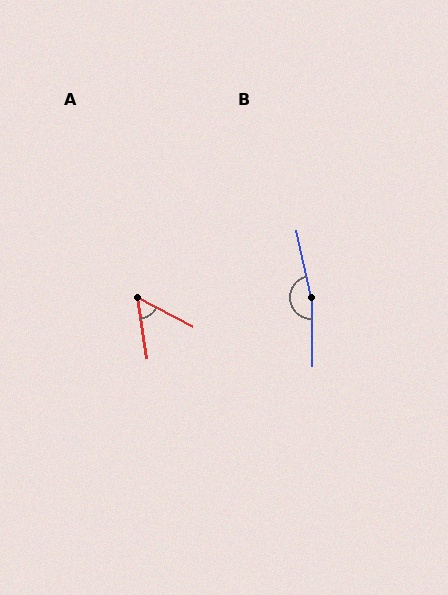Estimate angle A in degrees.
Approximately 54 degrees.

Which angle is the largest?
B, at approximately 168 degrees.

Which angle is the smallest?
A, at approximately 54 degrees.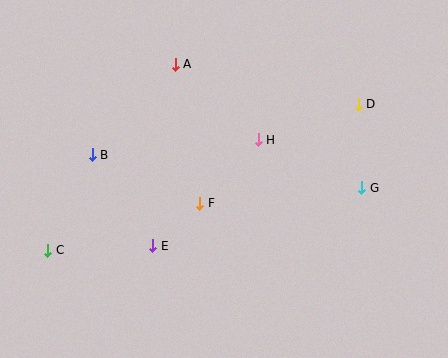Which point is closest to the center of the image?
Point F at (200, 203) is closest to the center.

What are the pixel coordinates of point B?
Point B is at (92, 155).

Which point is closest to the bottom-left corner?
Point C is closest to the bottom-left corner.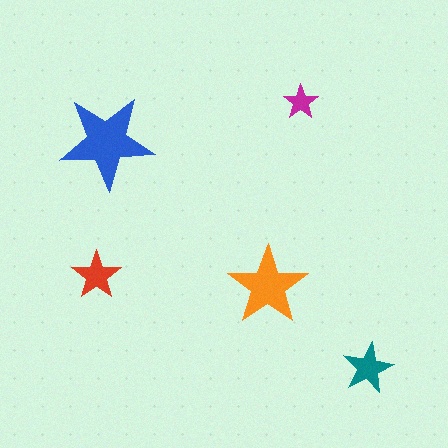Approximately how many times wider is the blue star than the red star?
About 2 times wider.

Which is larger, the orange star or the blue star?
The blue one.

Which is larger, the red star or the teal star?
The teal one.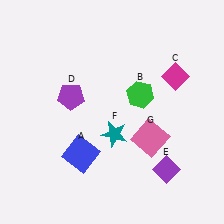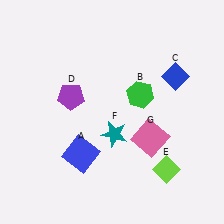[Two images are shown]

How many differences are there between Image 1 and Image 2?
There are 2 differences between the two images.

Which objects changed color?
C changed from magenta to blue. E changed from purple to lime.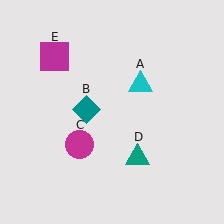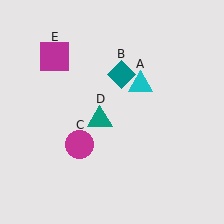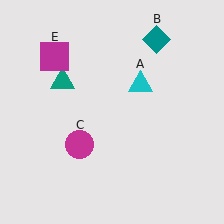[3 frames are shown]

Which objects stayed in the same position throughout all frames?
Cyan triangle (object A) and magenta circle (object C) and magenta square (object E) remained stationary.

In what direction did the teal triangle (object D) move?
The teal triangle (object D) moved up and to the left.